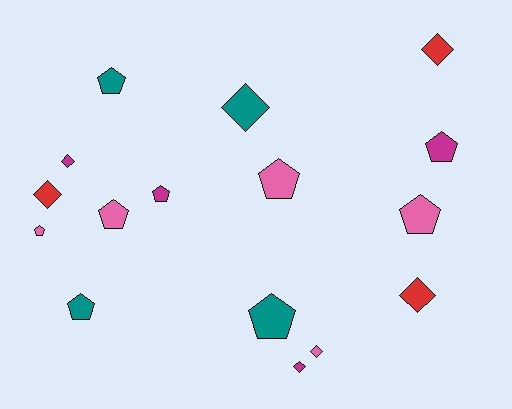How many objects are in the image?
There are 16 objects.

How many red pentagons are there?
There are no red pentagons.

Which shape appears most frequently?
Pentagon, with 9 objects.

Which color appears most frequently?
Pink, with 5 objects.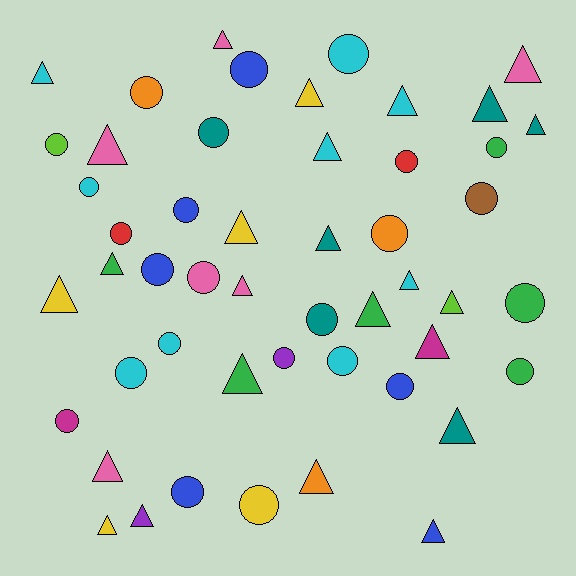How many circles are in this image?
There are 25 circles.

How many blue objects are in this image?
There are 6 blue objects.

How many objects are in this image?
There are 50 objects.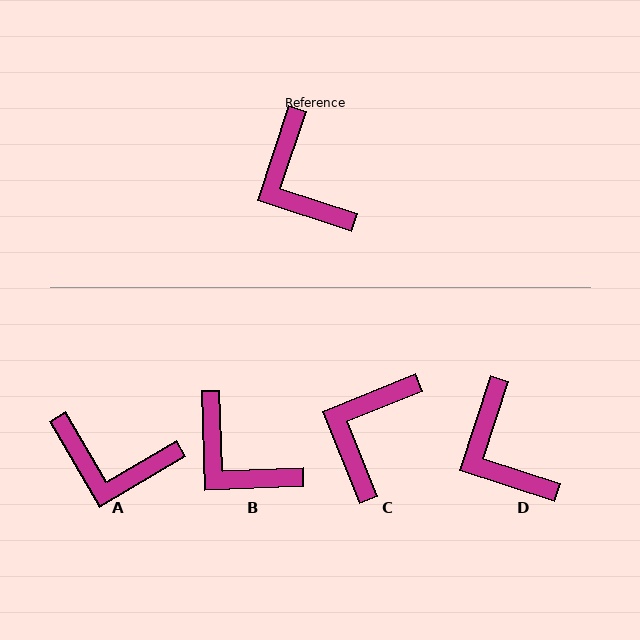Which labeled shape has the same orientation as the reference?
D.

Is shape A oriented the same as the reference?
No, it is off by about 49 degrees.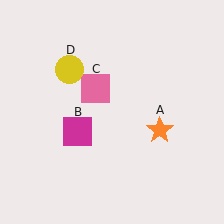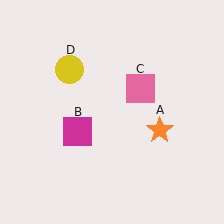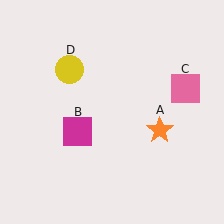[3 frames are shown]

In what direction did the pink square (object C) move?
The pink square (object C) moved right.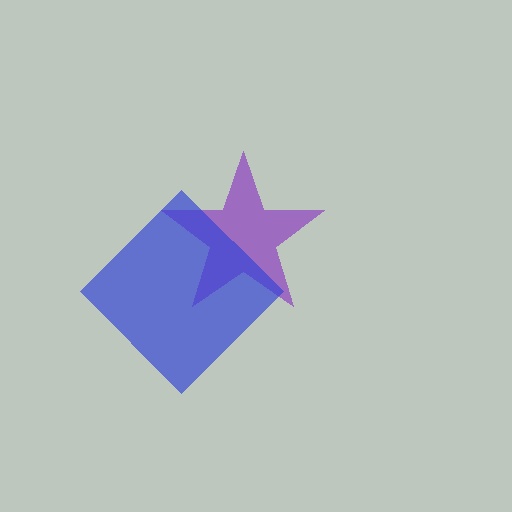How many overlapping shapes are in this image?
There are 2 overlapping shapes in the image.